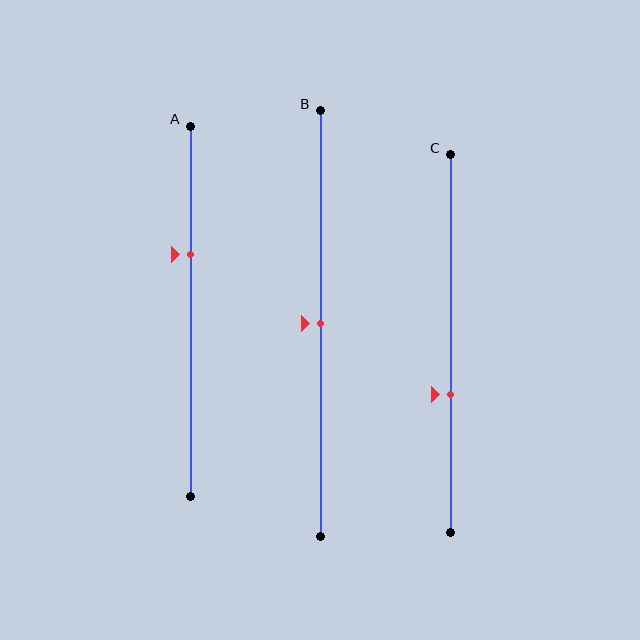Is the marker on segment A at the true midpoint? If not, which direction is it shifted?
No, the marker on segment A is shifted upward by about 15% of the segment length.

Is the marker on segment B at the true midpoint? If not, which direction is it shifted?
Yes, the marker on segment B is at the true midpoint.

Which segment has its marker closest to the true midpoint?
Segment B has its marker closest to the true midpoint.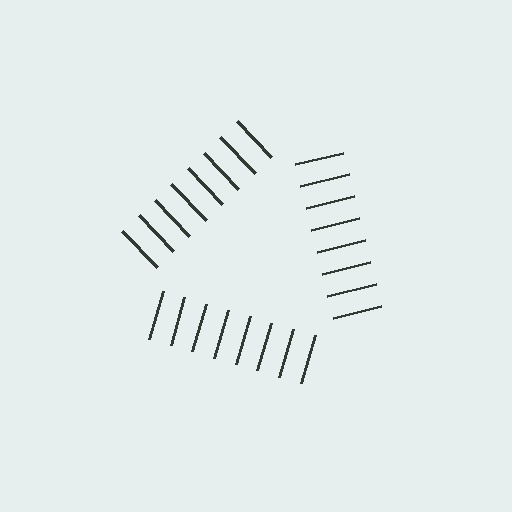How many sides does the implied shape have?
3 sides — the line-ends trace a triangle.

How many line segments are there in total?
24 — 8 along each of the 3 edges.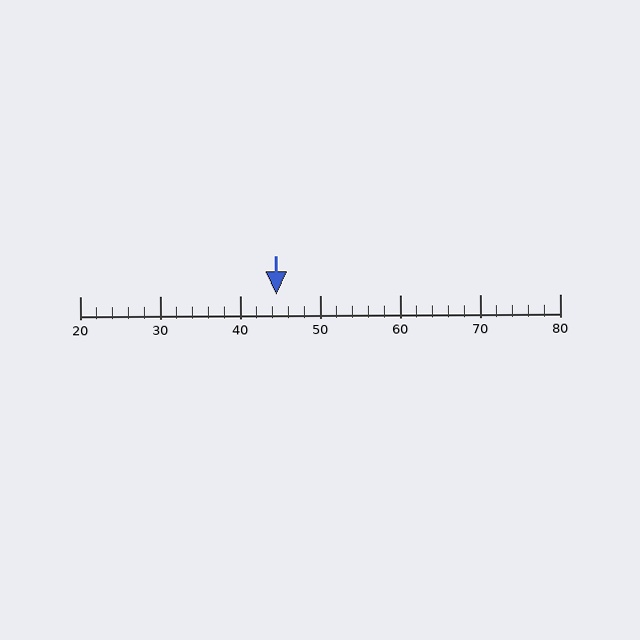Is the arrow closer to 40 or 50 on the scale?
The arrow is closer to 40.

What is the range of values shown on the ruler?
The ruler shows values from 20 to 80.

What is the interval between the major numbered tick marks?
The major tick marks are spaced 10 units apart.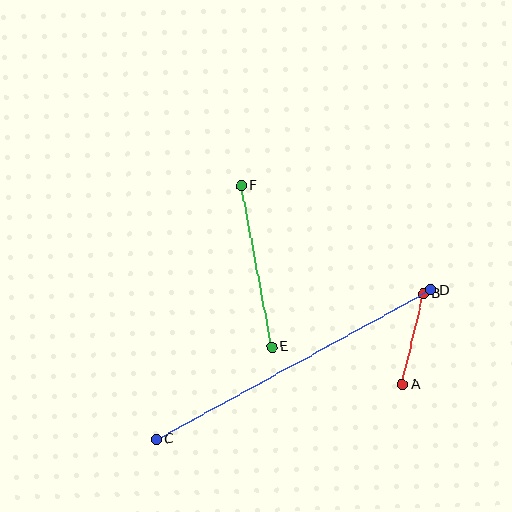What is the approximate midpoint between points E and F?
The midpoint is at approximately (256, 266) pixels.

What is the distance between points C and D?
The distance is approximately 313 pixels.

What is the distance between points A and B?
The distance is approximately 93 pixels.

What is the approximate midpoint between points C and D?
The midpoint is at approximately (293, 365) pixels.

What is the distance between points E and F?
The distance is approximately 164 pixels.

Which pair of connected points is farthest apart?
Points C and D are farthest apart.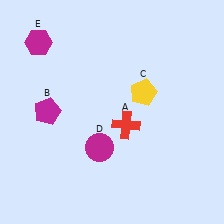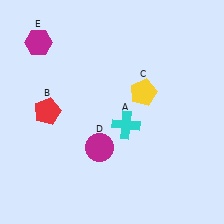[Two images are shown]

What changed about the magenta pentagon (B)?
In Image 1, B is magenta. In Image 2, it changed to red.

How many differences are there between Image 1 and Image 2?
There are 2 differences between the two images.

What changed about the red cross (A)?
In Image 1, A is red. In Image 2, it changed to cyan.